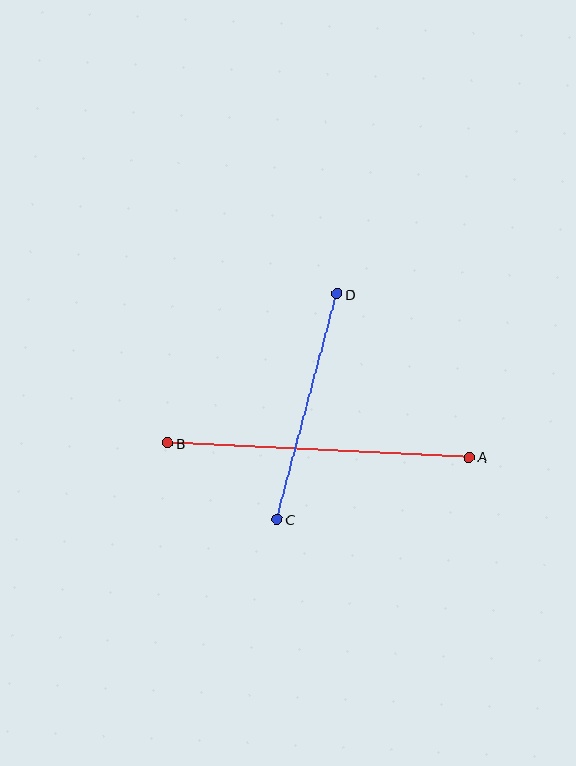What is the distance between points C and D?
The distance is approximately 233 pixels.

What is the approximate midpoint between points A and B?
The midpoint is at approximately (319, 450) pixels.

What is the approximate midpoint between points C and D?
The midpoint is at approximately (307, 407) pixels.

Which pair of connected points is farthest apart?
Points A and B are farthest apart.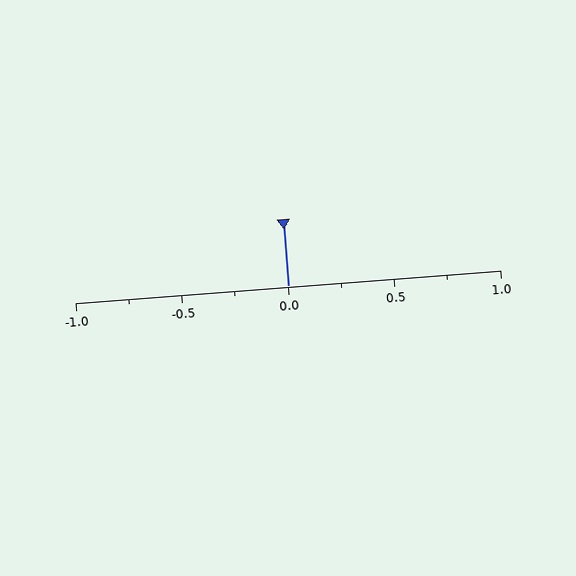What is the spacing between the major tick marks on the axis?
The major ticks are spaced 0.5 apart.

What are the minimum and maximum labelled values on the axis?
The axis runs from -1.0 to 1.0.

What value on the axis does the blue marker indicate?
The marker indicates approximately 0.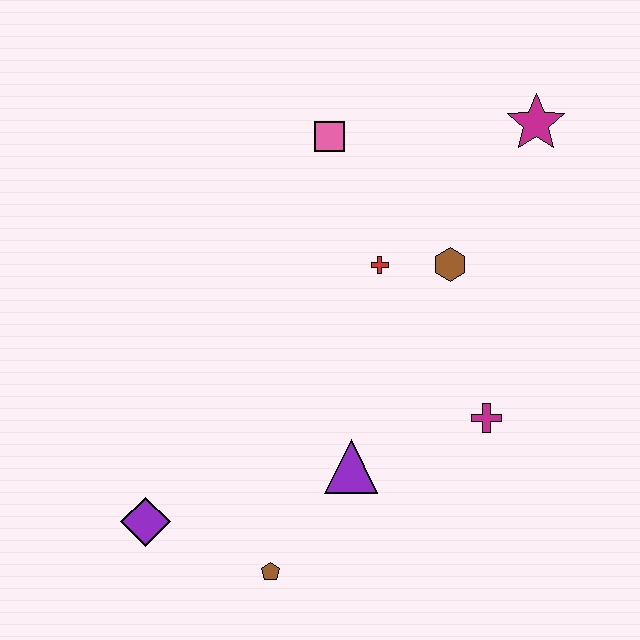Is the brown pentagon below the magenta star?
Yes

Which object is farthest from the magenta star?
The purple diamond is farthest from the magenta star.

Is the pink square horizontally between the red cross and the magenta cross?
No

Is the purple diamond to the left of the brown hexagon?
Yes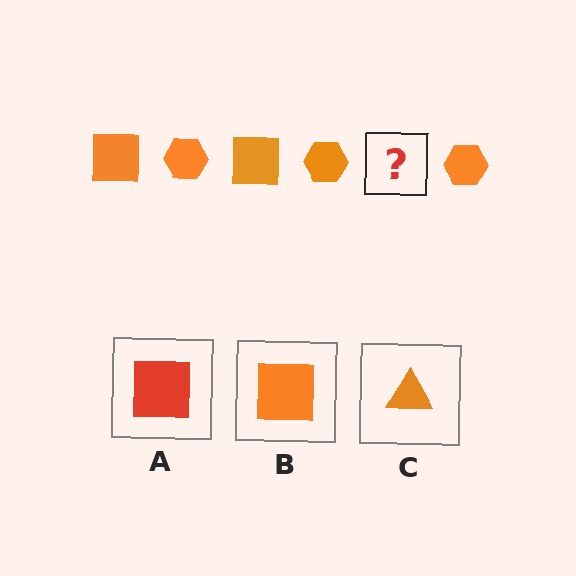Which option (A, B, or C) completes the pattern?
B.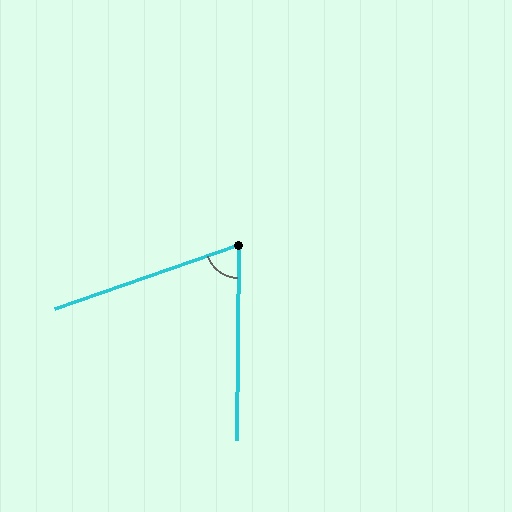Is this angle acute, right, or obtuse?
It is acute.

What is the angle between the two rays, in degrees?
Approximately 70 degrees.